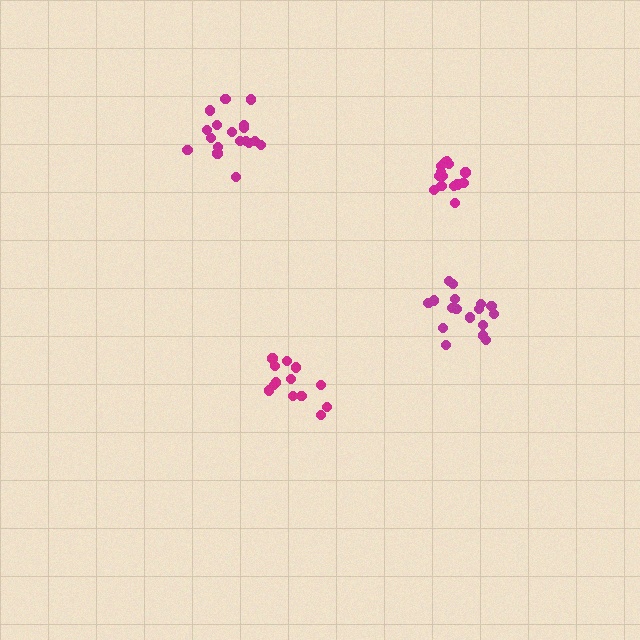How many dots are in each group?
Group 1: 18 dots, Group 2: 13 dots, Group 3: 17 dots, Group 4: 14 dots (62 total).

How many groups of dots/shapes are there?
There are 4 groups.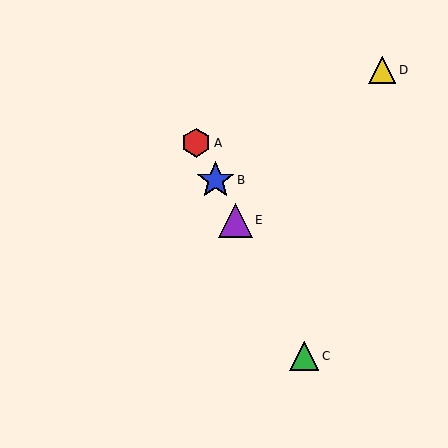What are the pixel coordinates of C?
Object C is at (304, 356).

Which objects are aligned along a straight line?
Objects A, B, C, E are aligned along a straight line.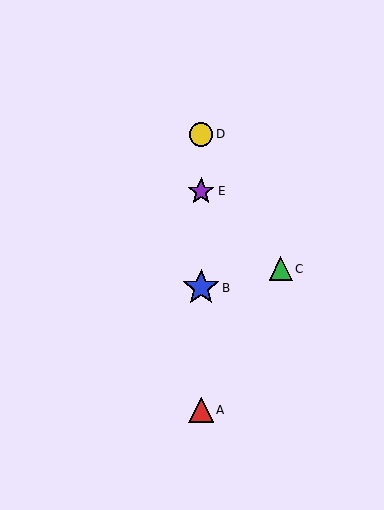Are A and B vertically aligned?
Yes, both are at x≈201.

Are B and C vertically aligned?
No, B is at x≈201 and C is at x≈281.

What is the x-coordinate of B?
Object B is at x≈201.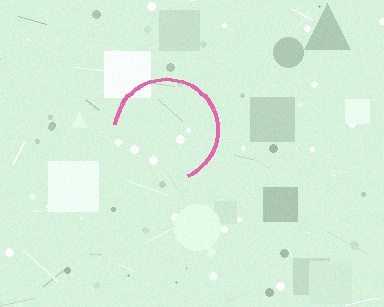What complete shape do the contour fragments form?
The contour fragments form a circle.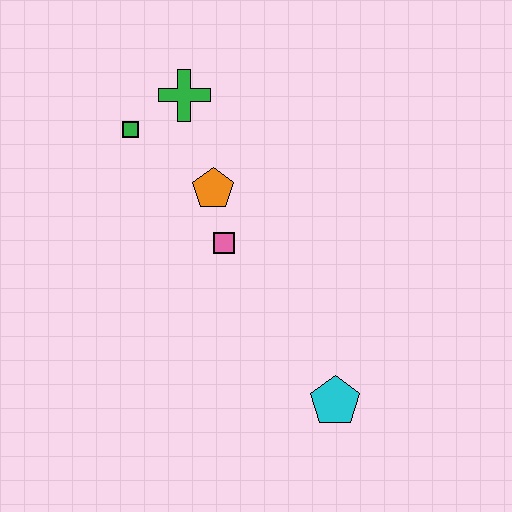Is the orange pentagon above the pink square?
Yes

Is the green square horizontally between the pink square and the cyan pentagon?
No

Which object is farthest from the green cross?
The cyan pentagon is farthest from the green cross.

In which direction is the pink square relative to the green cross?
The pink square is below the green cross.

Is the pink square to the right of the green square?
Yes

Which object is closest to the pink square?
The orange pentagon is closest to the pink square.